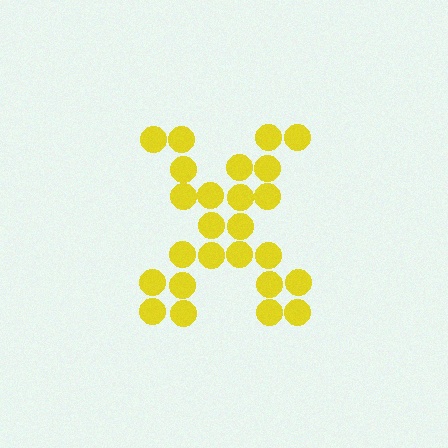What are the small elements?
The small elements are circles.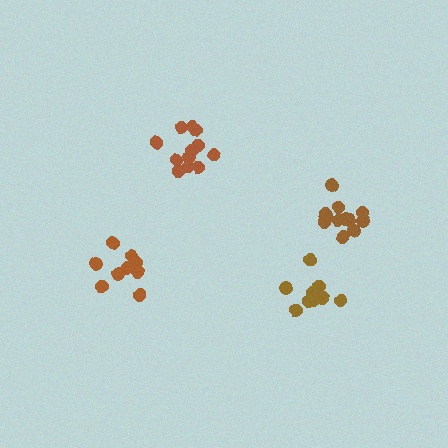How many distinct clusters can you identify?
There are 4 distinct clusters.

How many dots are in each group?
Group 1: 12 dots, Group 2: 10 dots, Group 3: 12 dots, Group 4: 9 dots (43 total).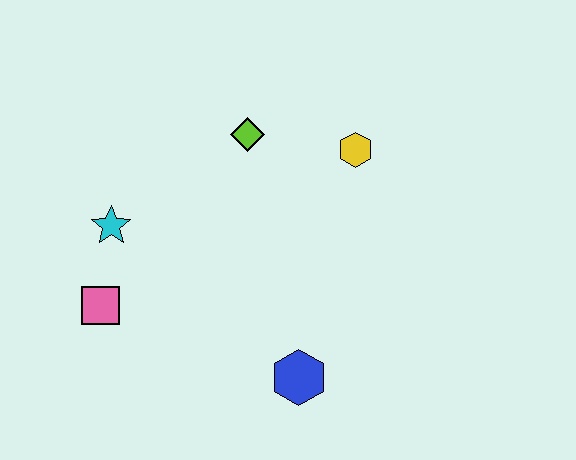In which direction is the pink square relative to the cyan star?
The pink square is below the cyan star.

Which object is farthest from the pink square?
The yellow hexagon is farthest from the pink square.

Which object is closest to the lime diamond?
The yellow hexagon is closest to the lime diamond.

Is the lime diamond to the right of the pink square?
Yes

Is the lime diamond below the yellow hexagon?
No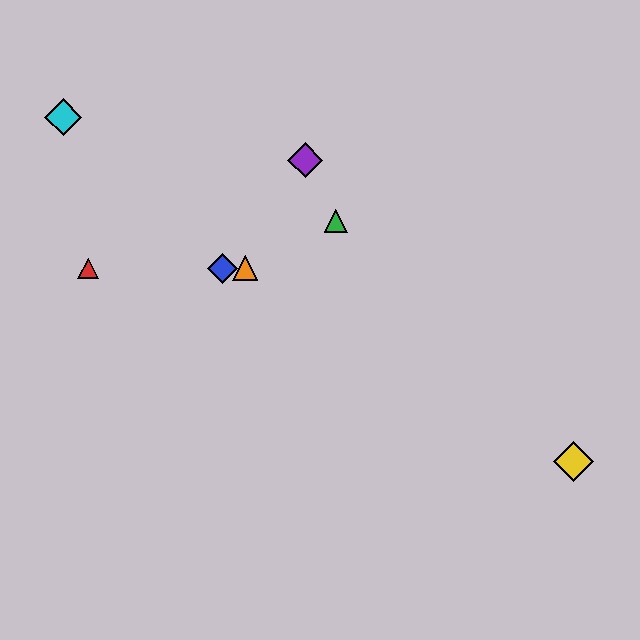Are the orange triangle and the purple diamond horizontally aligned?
No, the orange triangle is at y≈268 and the purple diamond is at y≈160.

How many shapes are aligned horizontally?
3 shapes (the red triangle, the blue diamond, the orange triangle) are aligned horizontally.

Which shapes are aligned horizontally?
The red triangle, the blue diamond, the orange triangle are aligned horizontally.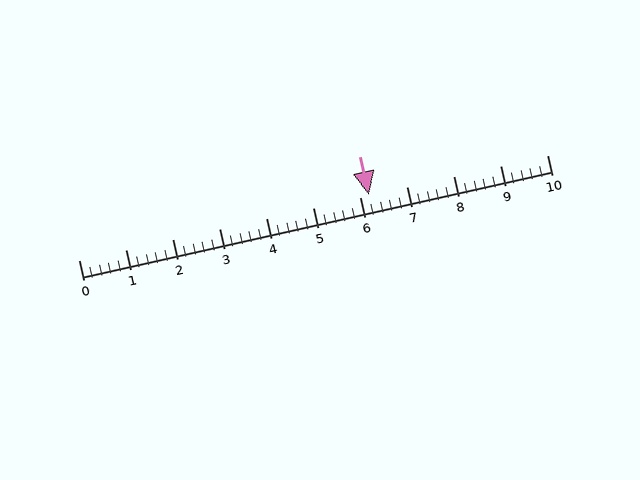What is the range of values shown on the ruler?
The ruler shows values from 0 to 10.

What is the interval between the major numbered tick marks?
The major tick marks are spaced 1 units apart.